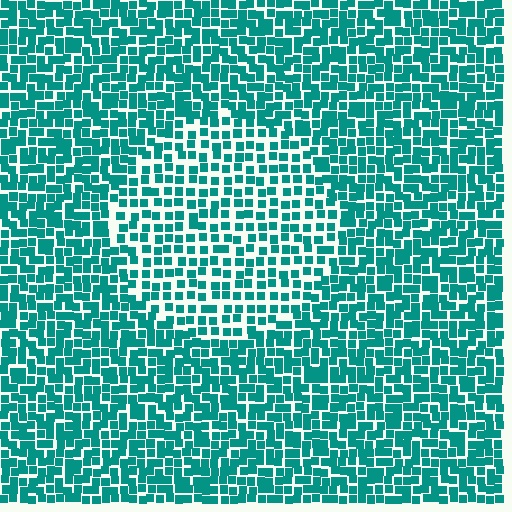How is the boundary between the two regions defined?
The boundary is defined by a change in element density (approximately 1.6x ratio). All elements are the same color, size, and shape.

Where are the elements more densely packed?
The elements are more densely packed outside the circle boundary.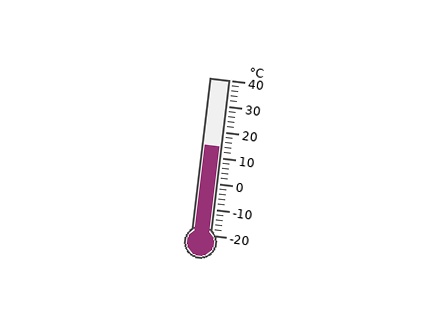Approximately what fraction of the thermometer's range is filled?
The thermometer is filled to approximately 55% of its range.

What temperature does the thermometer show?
The thermometer shows approximately 14°C.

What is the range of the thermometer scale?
The thermometer scale ranges from -20°C to 40°C.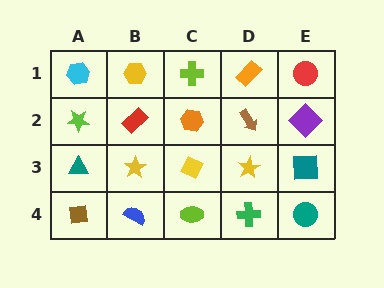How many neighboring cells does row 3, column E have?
3.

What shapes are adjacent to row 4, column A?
A teal triangle (row 3, column A), a blue semicircle (row 4, column B).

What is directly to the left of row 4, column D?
A lime ellipse.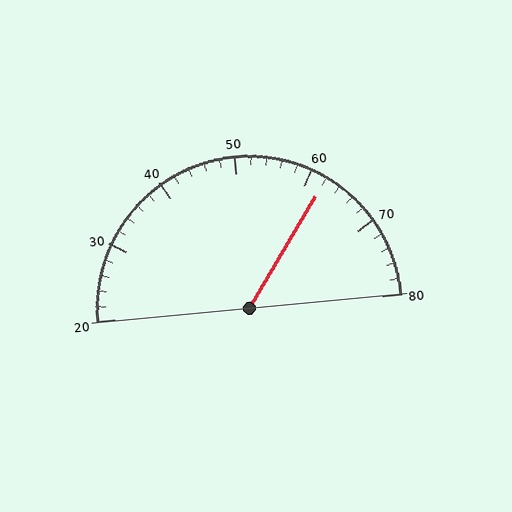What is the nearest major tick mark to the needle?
The nearest major tick mark is 60.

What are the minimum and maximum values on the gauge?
The gauge ranges from 20 to 80.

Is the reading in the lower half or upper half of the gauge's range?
The reading is in the upper half of the range (20 to 80).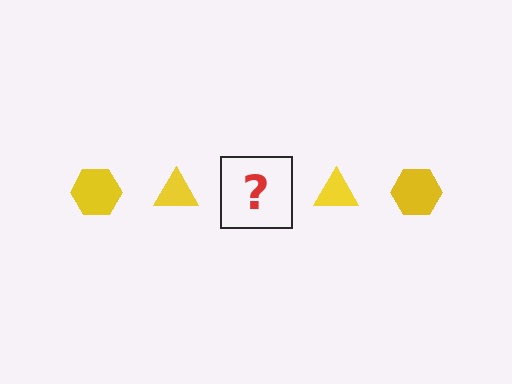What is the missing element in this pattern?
The missing element is a yellow hexagon.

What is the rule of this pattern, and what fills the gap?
The rule is that the pattern cycles through hexagon, triangle shapes in yellow. The gap should be filled with a yellow hexagon.